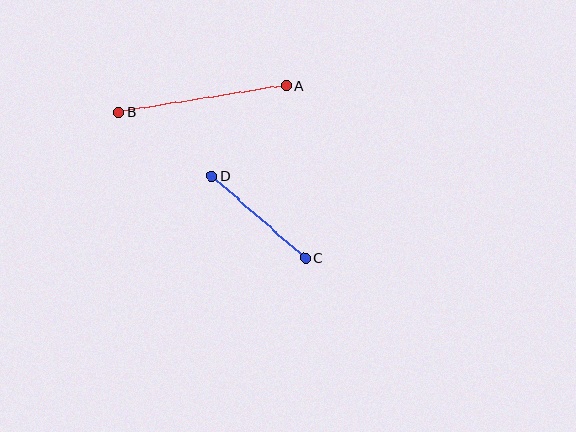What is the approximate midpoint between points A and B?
The midpoint is at approximately (203, 99) pixels.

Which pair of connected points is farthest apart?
Points A and B are farthest apart.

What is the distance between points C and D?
The distance is approximately 124 pixels.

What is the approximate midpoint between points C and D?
The midpoint is at approximately (259, 217) pixels.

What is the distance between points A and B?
The distance is approximately 169 pixels.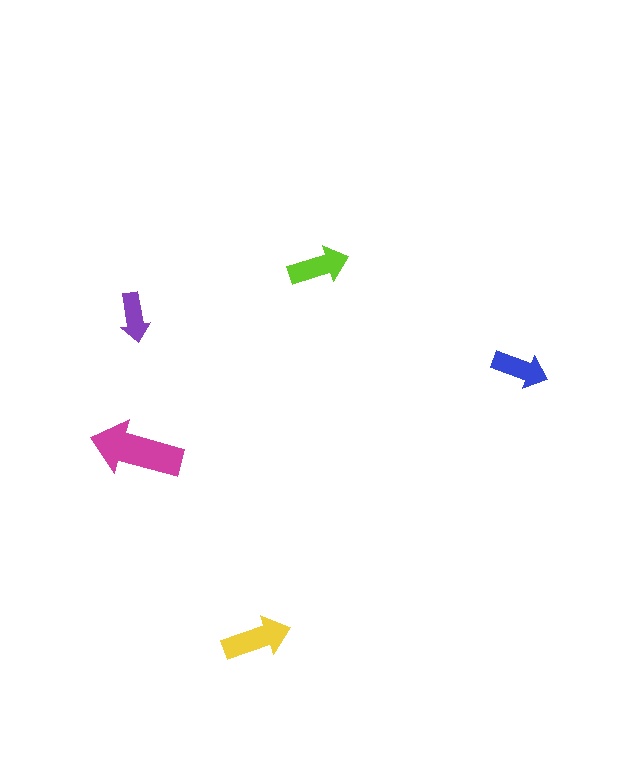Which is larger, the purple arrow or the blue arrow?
The blue one.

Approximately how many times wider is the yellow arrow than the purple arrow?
About 1.5 times wider.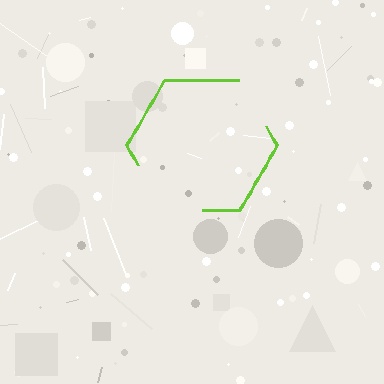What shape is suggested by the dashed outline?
The dashed outline suggests a hexagon.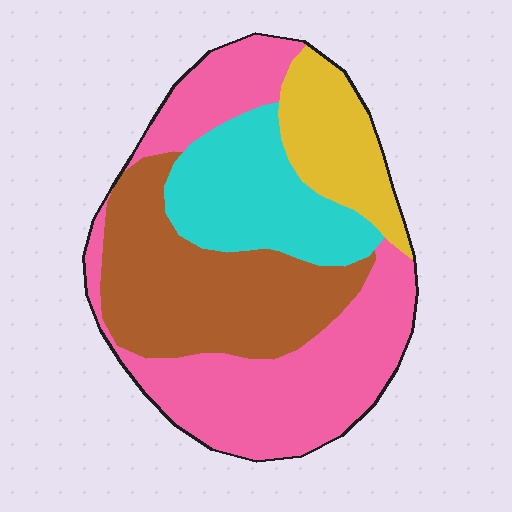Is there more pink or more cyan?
Pink.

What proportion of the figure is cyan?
Cyan covers around 20% of the figure.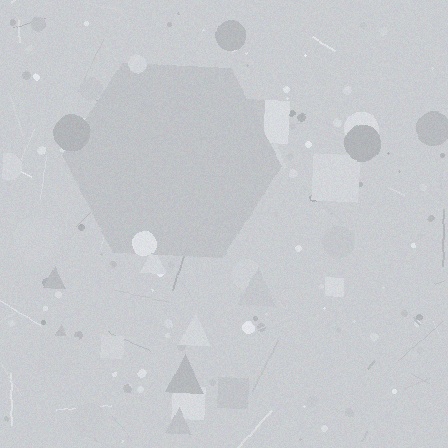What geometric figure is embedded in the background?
A hexagon is embedded in the background.